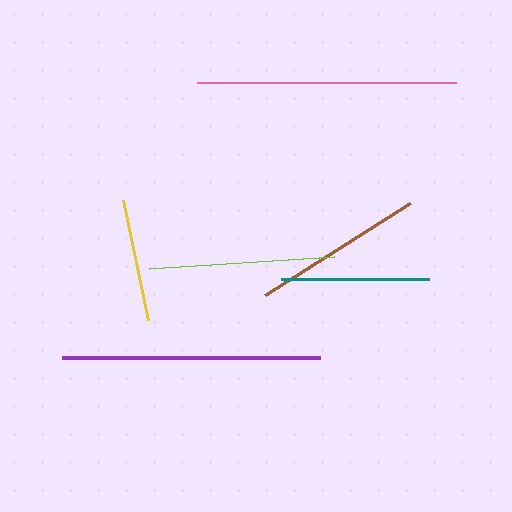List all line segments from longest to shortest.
From longest to shortest: pink, purple, lime, brown, teal, yellow.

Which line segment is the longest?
The pink line is the longest at approximately 260 pixels.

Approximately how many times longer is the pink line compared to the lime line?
The pink line is approximately 1.4 times the length of the lime line.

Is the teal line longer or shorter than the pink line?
The pink line is longer than the teal line.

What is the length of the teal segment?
The teal segment is approximately 148 pixels long.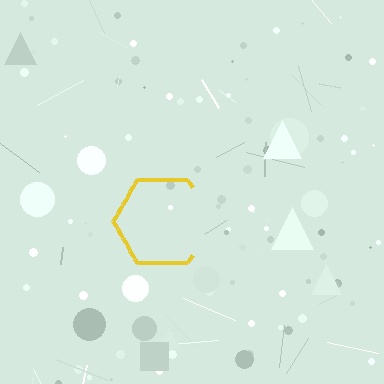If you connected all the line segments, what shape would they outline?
They would outline a hexagon.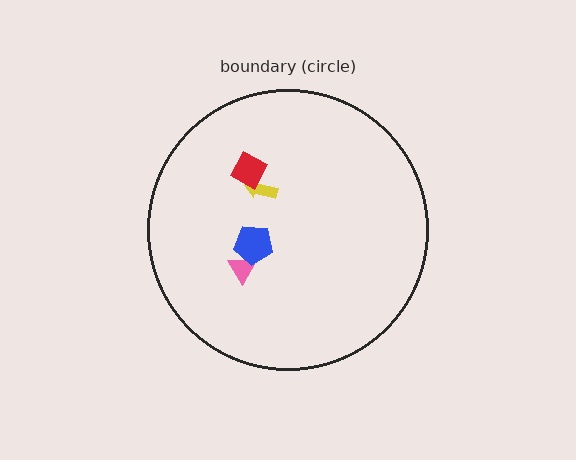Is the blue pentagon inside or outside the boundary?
Inside.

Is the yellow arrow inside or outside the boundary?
Inside.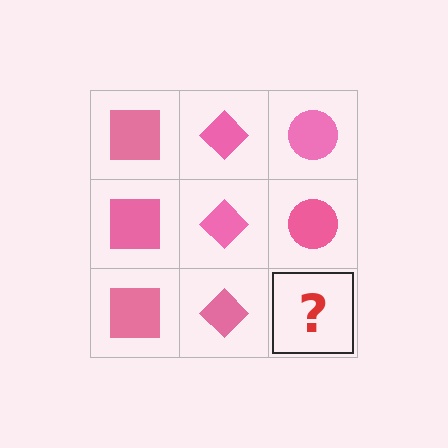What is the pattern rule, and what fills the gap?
The rule is that each column has a consistent shape. The gap should be filled with a pink circle.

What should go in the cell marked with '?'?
The missing cell should contain a pink circle.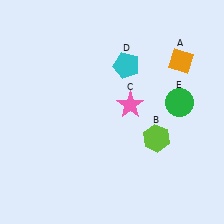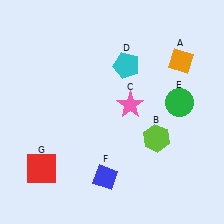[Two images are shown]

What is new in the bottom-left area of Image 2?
A blue diamond (F) was added in the bottom-left area of Image 2.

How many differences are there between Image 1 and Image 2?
There are 2 differences between the two images.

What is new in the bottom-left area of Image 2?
A red square (G) was added in the bottom-left area of Image 2.